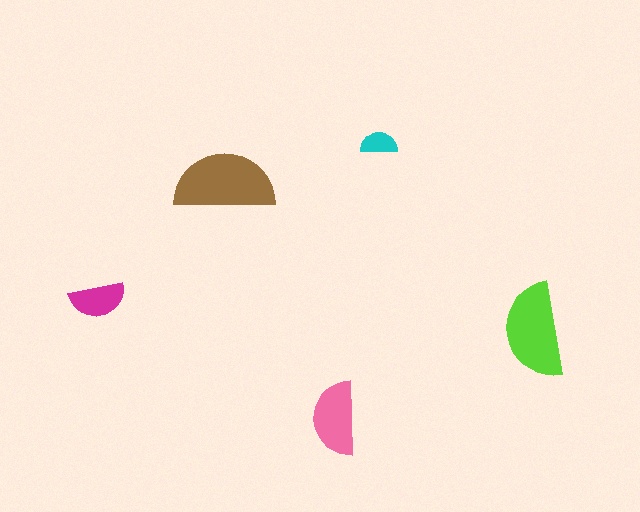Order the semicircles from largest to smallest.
the brown one, the lime one, the pink one, the magenta one, the cyan one.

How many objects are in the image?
There are 5 objects in the image.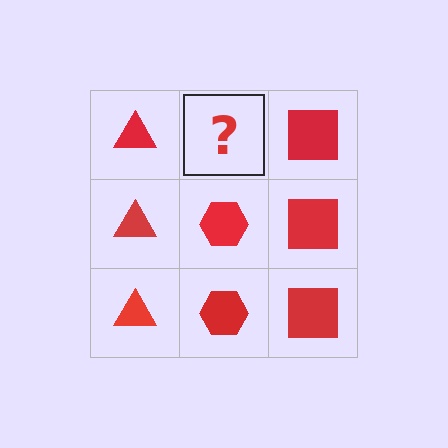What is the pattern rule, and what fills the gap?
The rule is that each column has a consistent shape. The gap should be filled with a red hexagon.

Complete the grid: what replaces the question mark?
The question mark should be replaced with a red hexagon.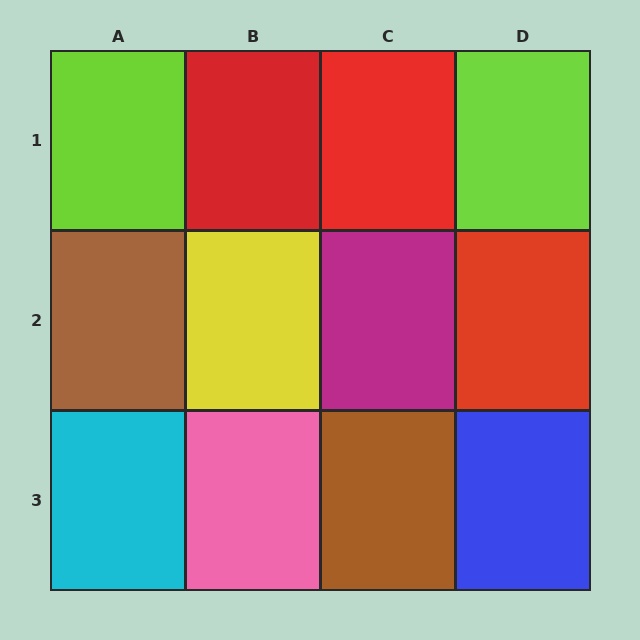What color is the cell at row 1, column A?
Lime.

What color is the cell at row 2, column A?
Brown.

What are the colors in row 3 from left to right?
Cyan, pink, brown, blue.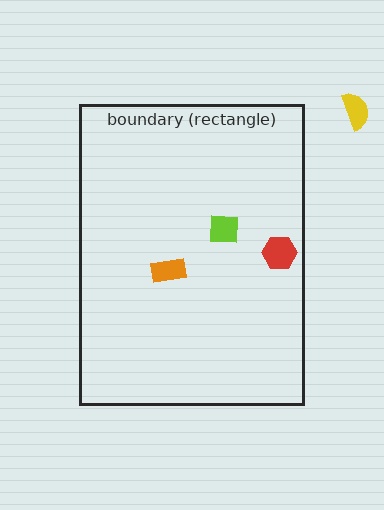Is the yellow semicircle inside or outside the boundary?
Outside.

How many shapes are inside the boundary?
3 inside, 1 outside.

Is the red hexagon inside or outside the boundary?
Inside.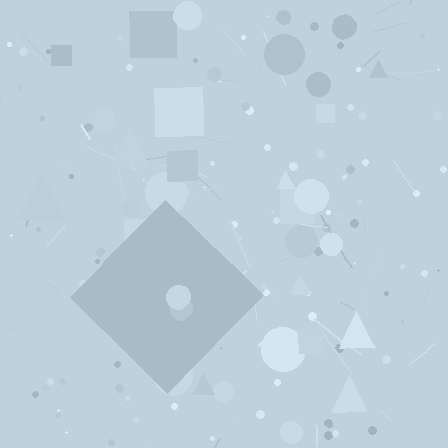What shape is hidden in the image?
A diamond is hidden in the image.